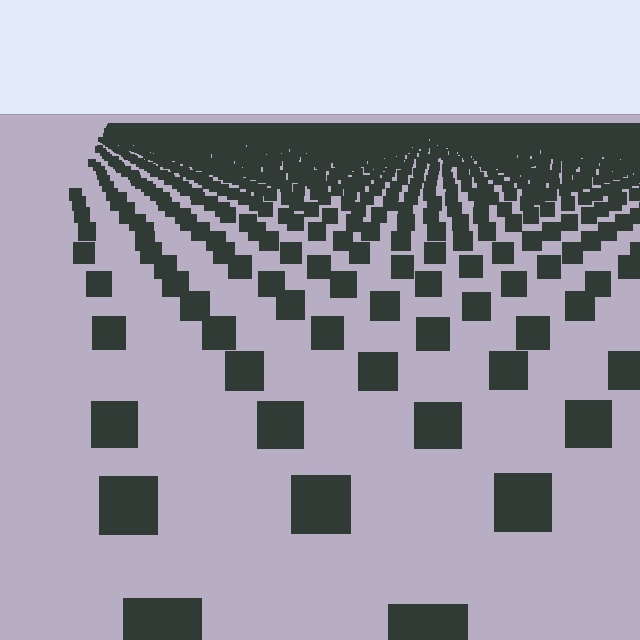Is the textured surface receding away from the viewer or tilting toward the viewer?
The surface is receding away from the viewer. Texture elements get smaller and denser toward the top.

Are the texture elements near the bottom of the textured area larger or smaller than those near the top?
Larger. Near the bottom, elements are closer to the viewer and appear at a bigger on-screen size.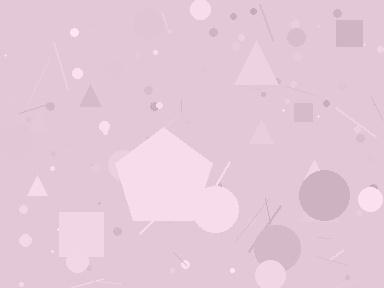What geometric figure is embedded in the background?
A pentagon is embedded in the background.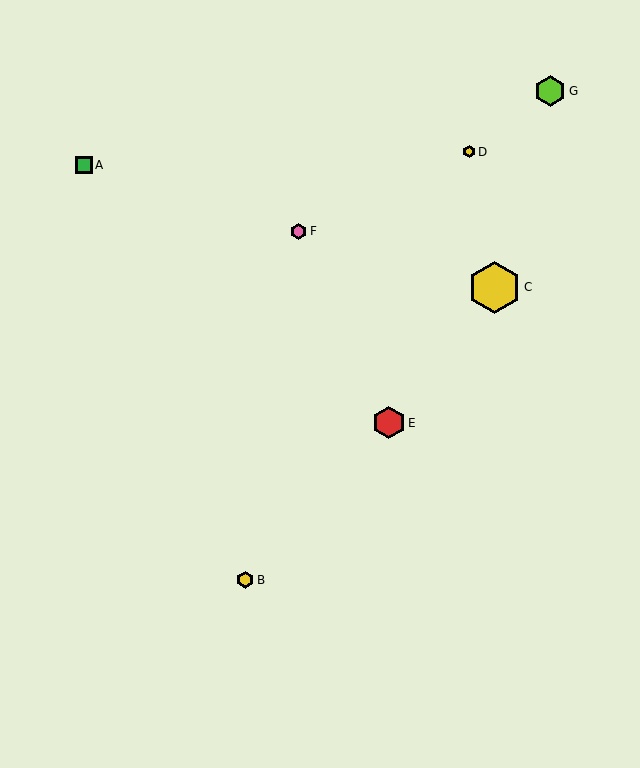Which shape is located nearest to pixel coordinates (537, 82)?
The lime hexagon (labeled G) at (550, 91) is nearest to that location.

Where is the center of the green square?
The center of the green square is at (84, 165).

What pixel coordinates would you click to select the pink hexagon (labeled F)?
Click at (299, 231) to select the pink hexagon F.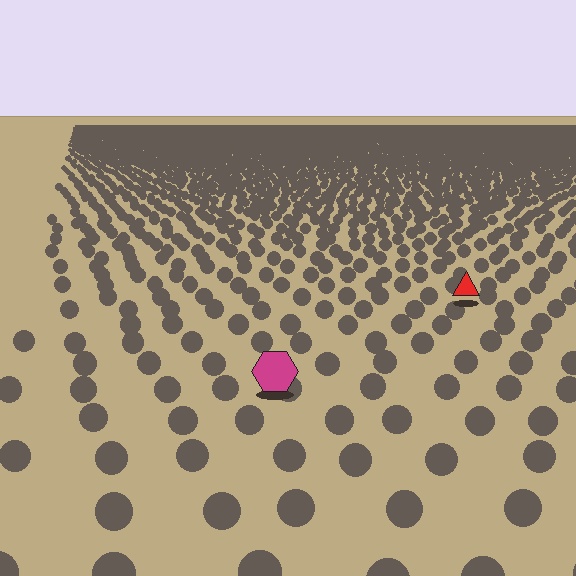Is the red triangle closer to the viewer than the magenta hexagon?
No. The magenta hexagon is closer — you can tell from the texture gradient: the ground texture is coarser near it.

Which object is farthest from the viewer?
The red triangle is farthest from the viewer. It appears smaller and the ground texture around it is denser.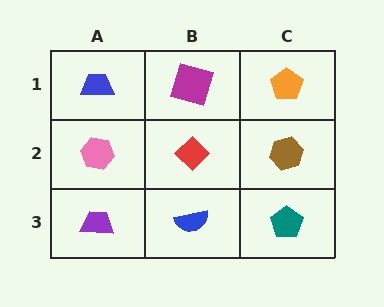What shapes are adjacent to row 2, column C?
An orange pentagon (row 1, column C), a teal pentagon (row 3, column C), a red diamond (row 2, column B).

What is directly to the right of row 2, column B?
A brown hexagon.